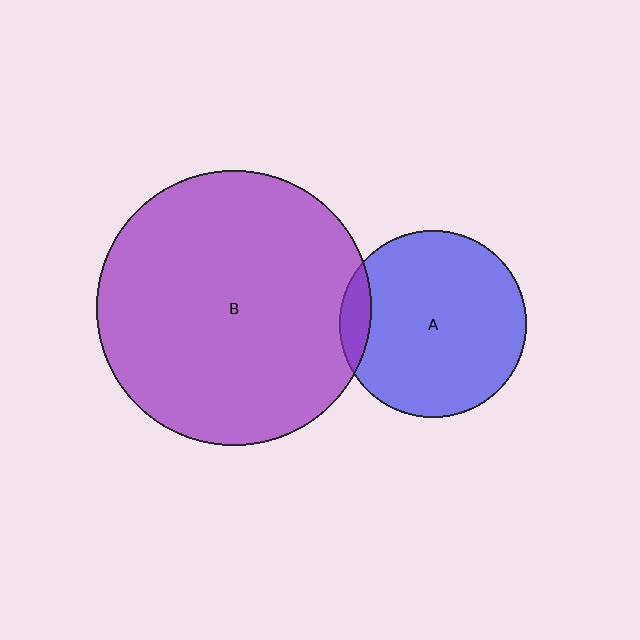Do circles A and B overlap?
Yes.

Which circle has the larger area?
Circle B (purple).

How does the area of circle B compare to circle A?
Approximately 2.2 times.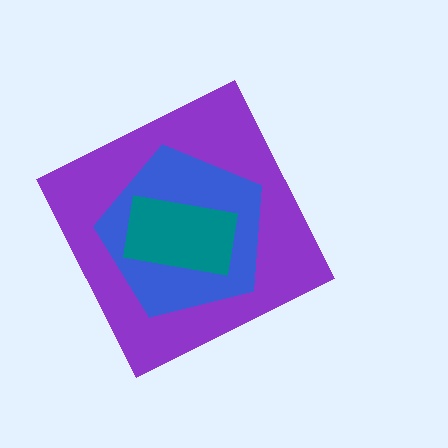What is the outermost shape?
The purple diamond.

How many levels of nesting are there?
3.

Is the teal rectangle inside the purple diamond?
Yes.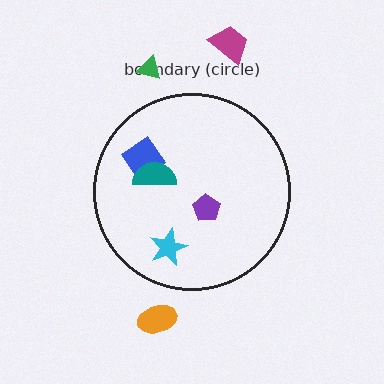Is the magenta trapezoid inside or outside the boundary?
Outside.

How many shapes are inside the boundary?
4 inside, 3 outside.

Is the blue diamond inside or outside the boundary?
Inside.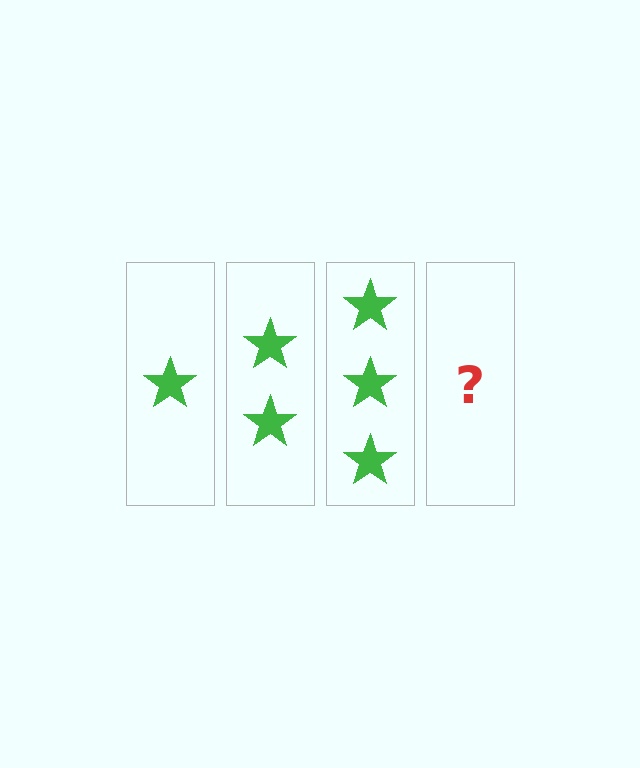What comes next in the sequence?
The next element should be 4 stars.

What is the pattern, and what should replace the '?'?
The pattern is that each step adds one more star. The '?' should be 4 stars.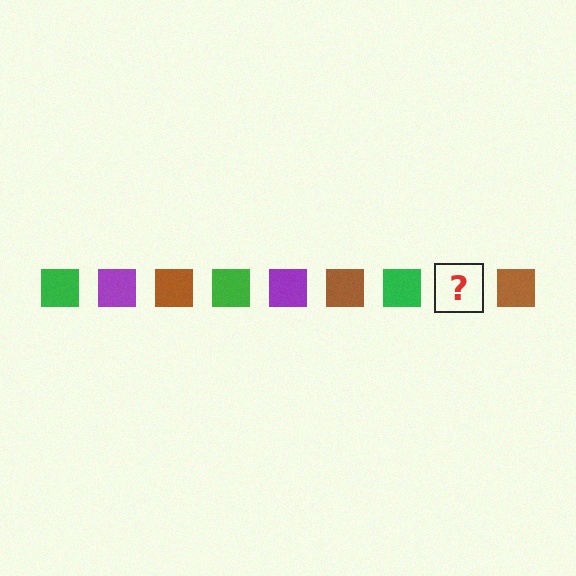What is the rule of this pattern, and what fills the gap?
The rule is that the pattern cycles through green, purple, brown squares. The gap should be filled with a purple square.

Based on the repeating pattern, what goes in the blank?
The blank should be a purple square.